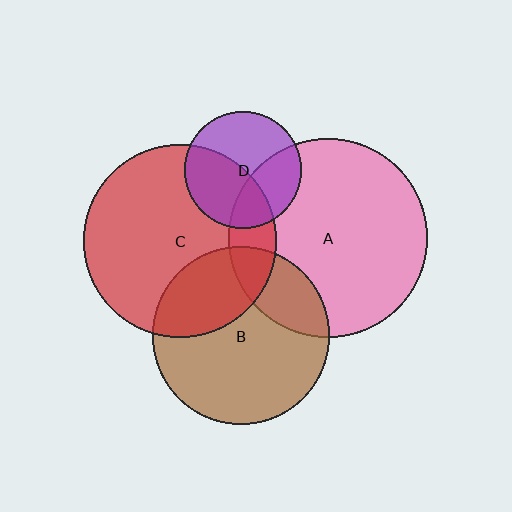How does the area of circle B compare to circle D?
Approximately 2.3 times.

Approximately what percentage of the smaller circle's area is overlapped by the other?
Approximately 15%.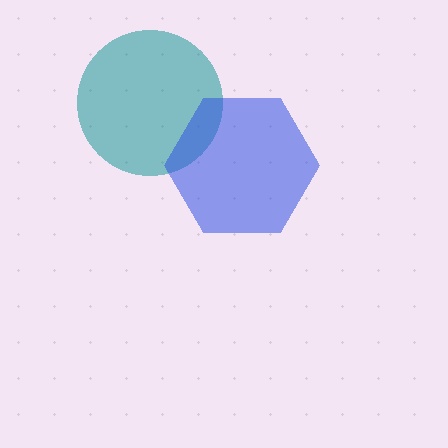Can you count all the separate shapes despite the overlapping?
Yes, there are 2 separate shapes.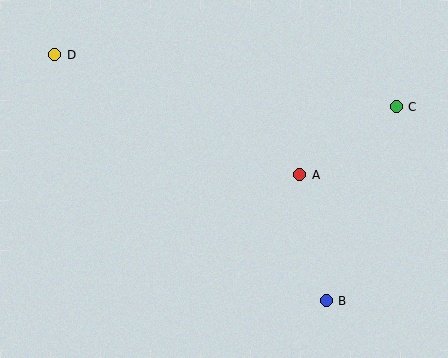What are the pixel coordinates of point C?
Point C is at (396, 107).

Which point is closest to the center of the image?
Point A at (300, 175) is closest to the center.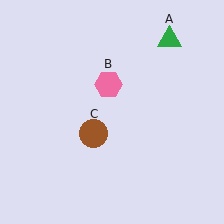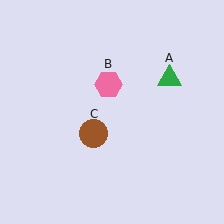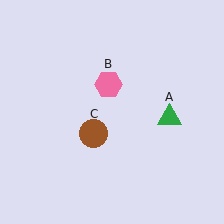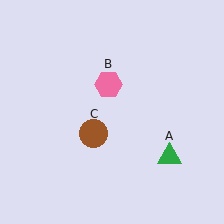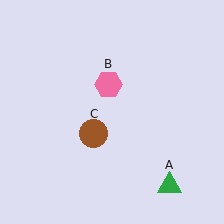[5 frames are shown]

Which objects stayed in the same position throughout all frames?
Pink hexagon (object B) and brown circle (object C) remained stationary.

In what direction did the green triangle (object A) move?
The green triangle (object A) moved down.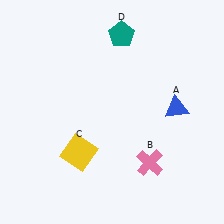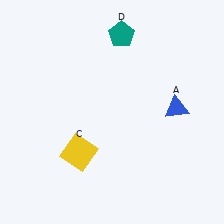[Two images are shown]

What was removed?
The pink cross (B) was removed in Image 2.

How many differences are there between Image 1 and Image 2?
There is 1 difference between the two images.